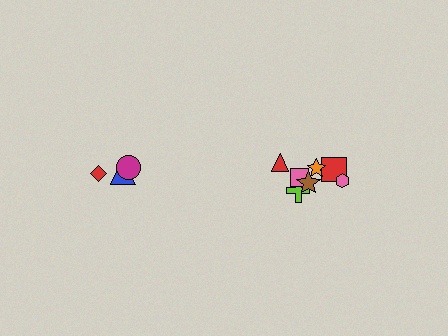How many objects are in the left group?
There are 3 objects.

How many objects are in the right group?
There are 7 objects.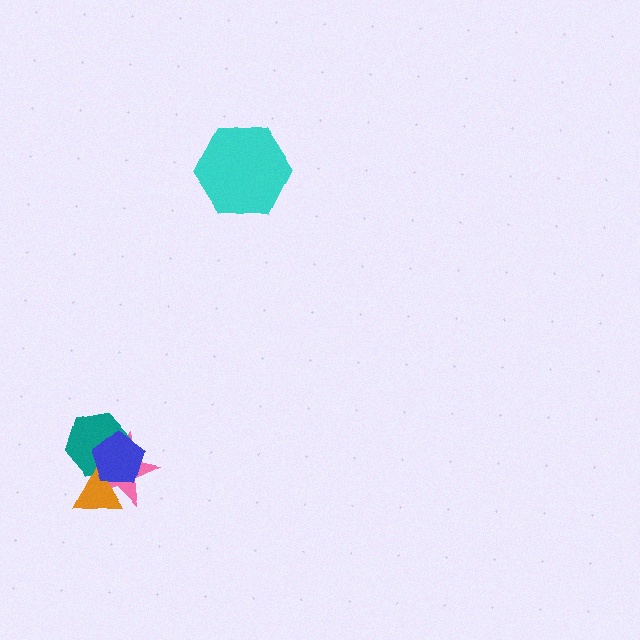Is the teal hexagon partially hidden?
Yes, it is partially covered by another shape.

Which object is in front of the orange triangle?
The blue pentagon is in front of the orange triangle.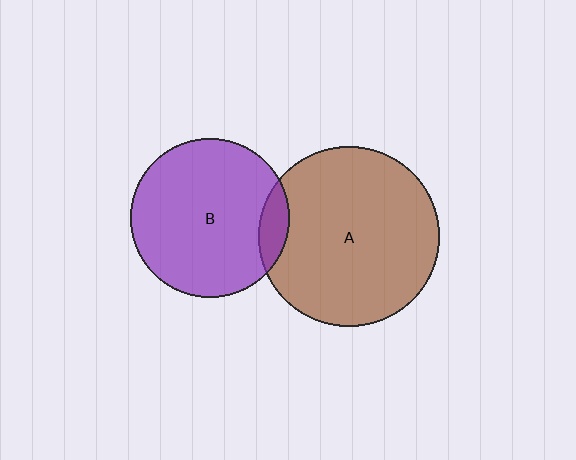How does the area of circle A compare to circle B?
Approximately 1.3 times.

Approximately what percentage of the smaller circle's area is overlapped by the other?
Approximately 10%.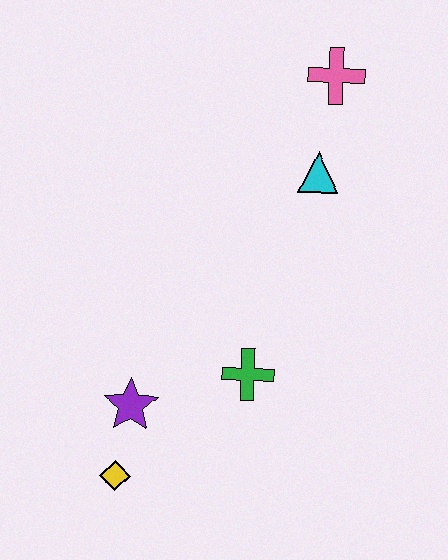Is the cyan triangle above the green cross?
Yes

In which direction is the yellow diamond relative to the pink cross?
The yellow diamond is below the pink cross.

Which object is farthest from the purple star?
The pink cross is farthest from the purple star.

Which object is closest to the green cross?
The purple star is closest to the green cross.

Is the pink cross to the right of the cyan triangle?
Yes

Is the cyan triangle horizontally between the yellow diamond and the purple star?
No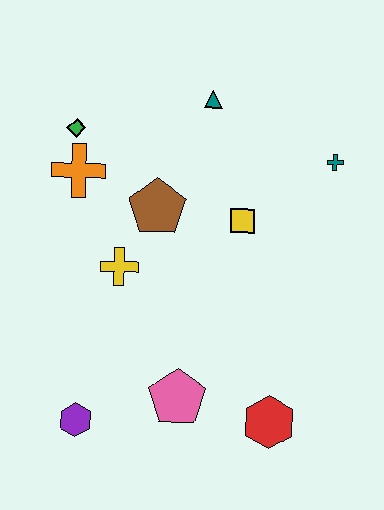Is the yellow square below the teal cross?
Yes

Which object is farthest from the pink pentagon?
The teal triangle is farthest from the pink pentagon.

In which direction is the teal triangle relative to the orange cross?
The teal triangle is to the right of the orange cross.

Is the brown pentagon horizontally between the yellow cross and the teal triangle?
Yes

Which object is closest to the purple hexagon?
The pink pentagon is closest to the purple hexagon.